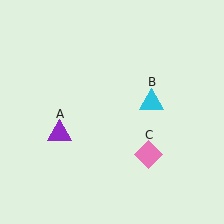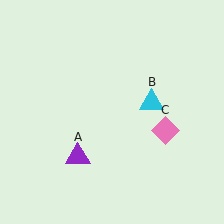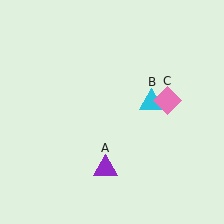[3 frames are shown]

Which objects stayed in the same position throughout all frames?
Cyan triangle (object B) remained stationary.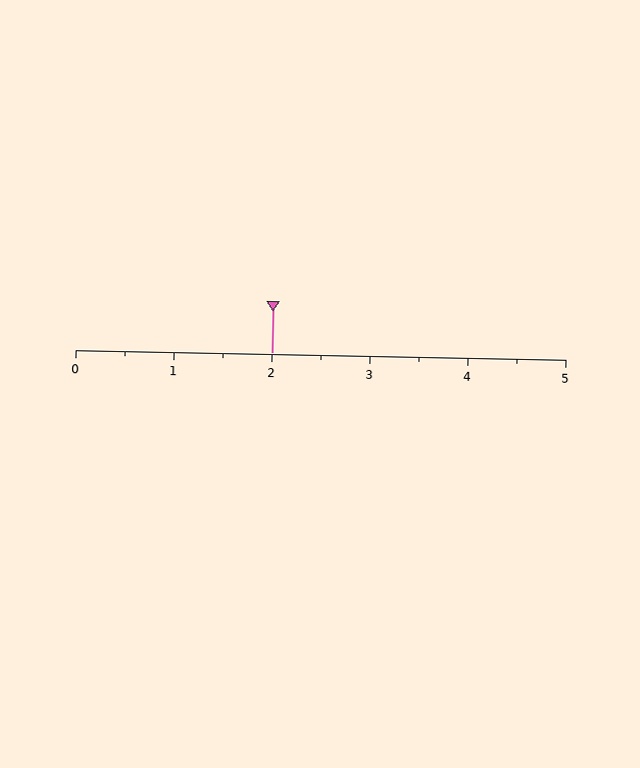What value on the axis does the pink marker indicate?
The marker indicates approximately 2.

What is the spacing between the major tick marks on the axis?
The major ticks are spaced 1 apart.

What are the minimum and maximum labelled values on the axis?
The axis runs from 0 to 5.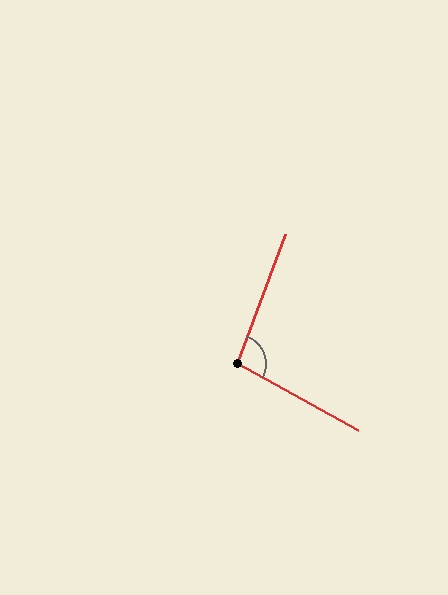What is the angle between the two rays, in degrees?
Approximately 98 degrees.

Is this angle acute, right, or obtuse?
It is obtuse.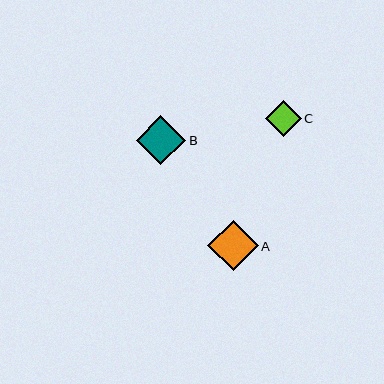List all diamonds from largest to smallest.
From largest to smallest: A, B, C.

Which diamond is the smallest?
Diamond C is the smallest with a size of approximately 36 pixels.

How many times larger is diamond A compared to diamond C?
Diamond A is approximately 1.4 times the size of diamond C.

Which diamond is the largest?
Diamond A is the largest with a size of approximately 50 pixels.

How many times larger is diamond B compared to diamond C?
Diamond B is approximately 1.4 times the size of diamond C.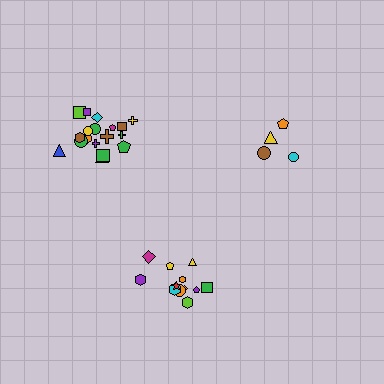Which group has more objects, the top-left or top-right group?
The top-left group.